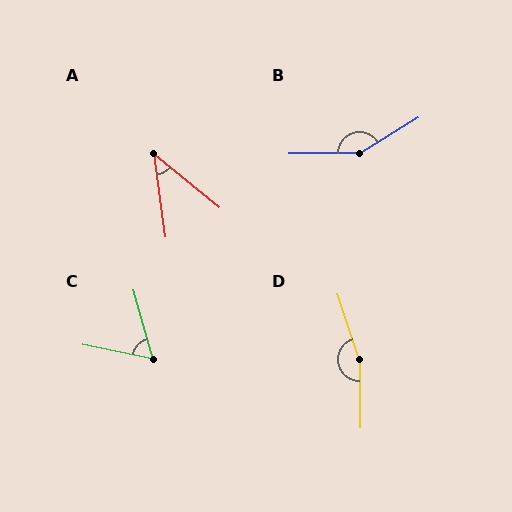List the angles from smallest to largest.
A (43°), C (63°), B (149°), D (162°).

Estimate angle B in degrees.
Approximately 149 degrees.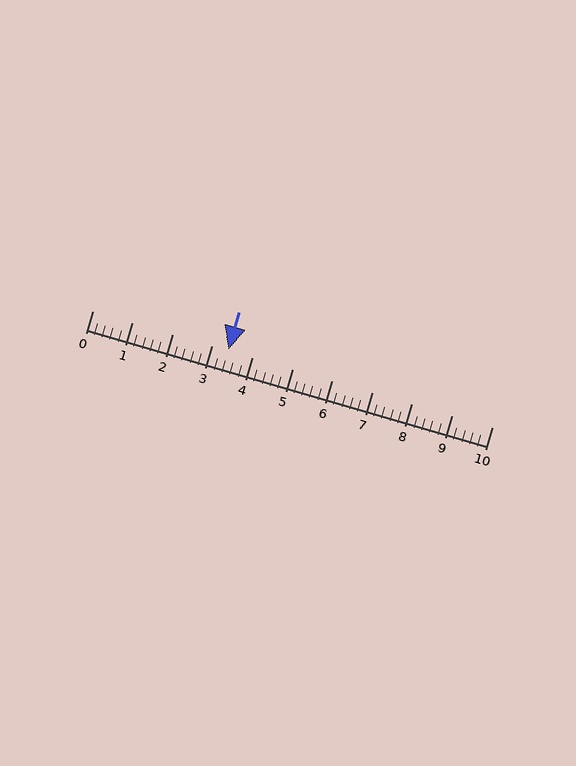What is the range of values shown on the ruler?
The ruler shows values from 0 to 10.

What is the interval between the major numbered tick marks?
The major tick marks are spaced 1 units apart.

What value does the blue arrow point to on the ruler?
The blue arrow points to approximately 3.4.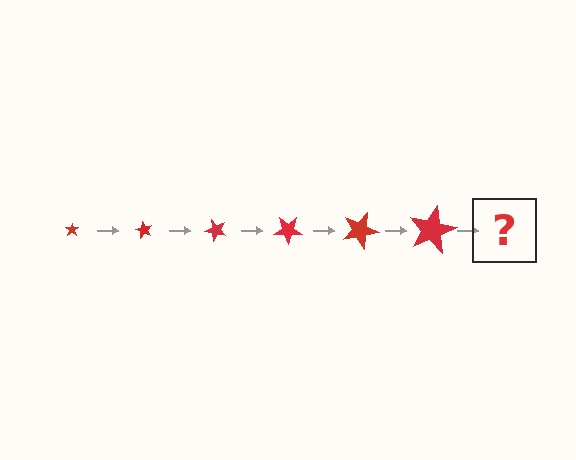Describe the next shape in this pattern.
It should be a star, larger than the previous one and rotated 360 degrees from the start.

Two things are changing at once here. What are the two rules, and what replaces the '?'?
The two rules are that the star grows larger each step and it rotates 60 degrees each step. The '?' should be a star, larger than the previous one and rotated 360 degrees from the start.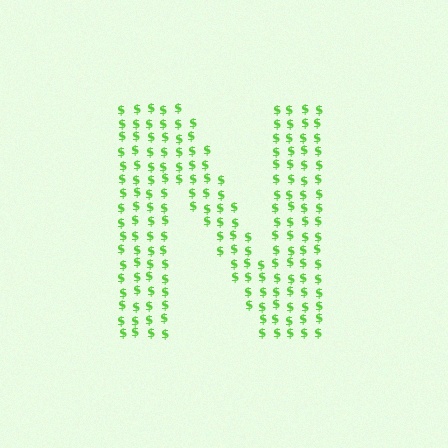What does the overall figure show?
The overall figure shows the letter N.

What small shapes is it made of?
It is made of small dollar signs.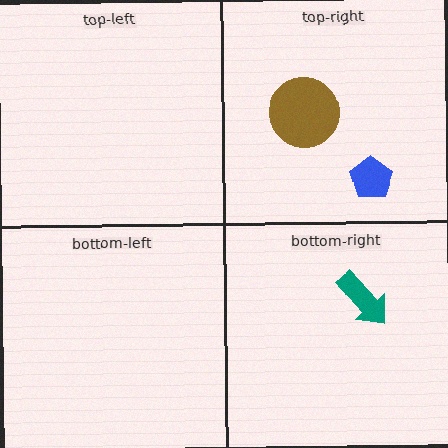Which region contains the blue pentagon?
The top-right region.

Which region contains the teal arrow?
The bottom-right region.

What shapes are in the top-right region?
The brown circle, the blue pentagon.